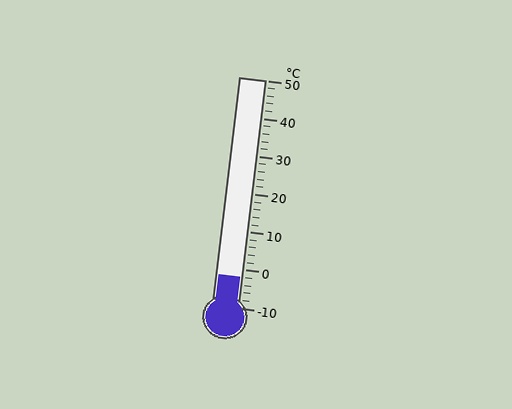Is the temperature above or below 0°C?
The temperature is below 0°C.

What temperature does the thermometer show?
The thermometer shows approximately -2°C.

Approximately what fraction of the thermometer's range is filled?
The thermometer is filled to approximately 15% of its range.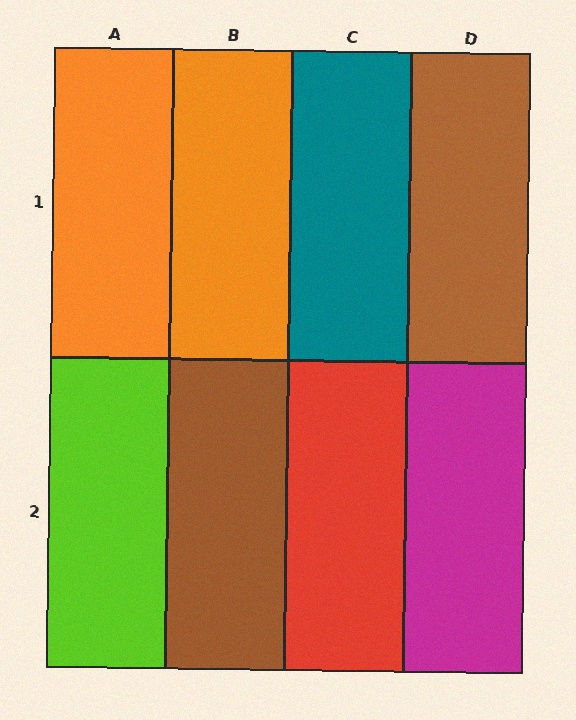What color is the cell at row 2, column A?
Lime.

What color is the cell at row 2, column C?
Red.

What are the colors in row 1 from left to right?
Orange, orange, teal, brown.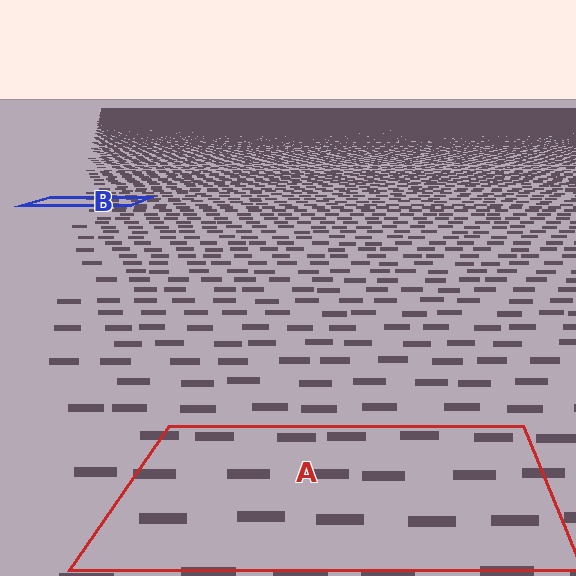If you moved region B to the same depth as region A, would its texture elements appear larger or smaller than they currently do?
They would appear larger. At a closer depth, the same texture elements are projected at a bigger on-screen size.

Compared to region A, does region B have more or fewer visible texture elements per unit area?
Region B has more texture elements per unit area — they are packed more densely because it is farther away.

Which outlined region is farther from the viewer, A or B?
Region B is farther from the viewer — the texture elements inside it appear smaller and more densely packed.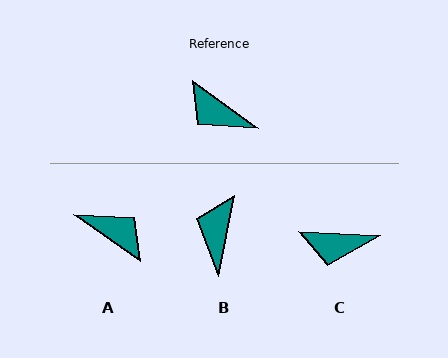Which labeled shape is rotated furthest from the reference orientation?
A, about 179 degrees away.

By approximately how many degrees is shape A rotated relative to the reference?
Approximately 179 degrees clockwise.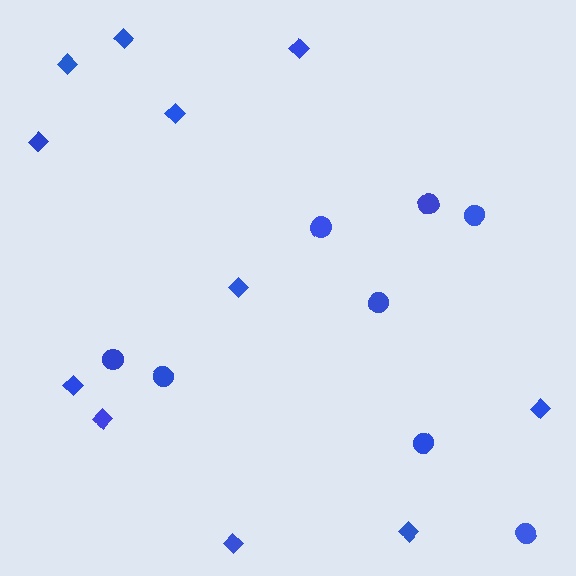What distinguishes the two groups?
There are 2 groups: one group of diamonds (11) and one group of circles (8).